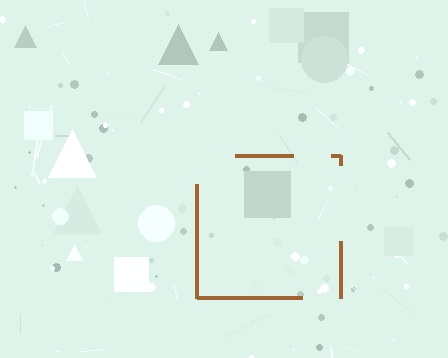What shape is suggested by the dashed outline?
The dashed outline suggests a square.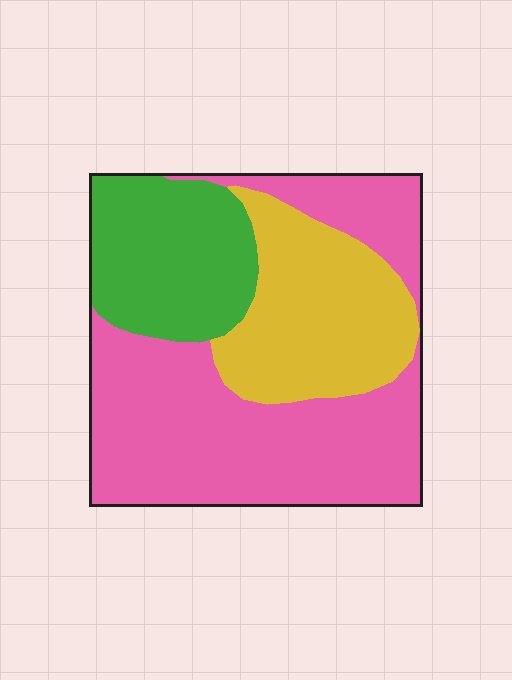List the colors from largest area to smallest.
From largest to smallest: pink, yellow, green.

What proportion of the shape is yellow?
Yellow takes up between a quarter and a half of the shape.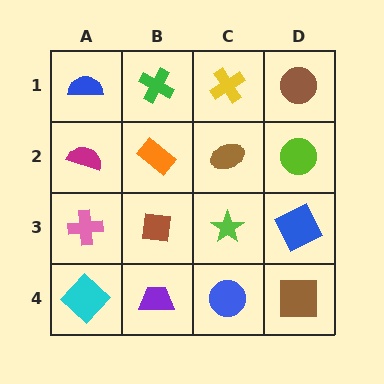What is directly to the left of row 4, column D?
A blue circle.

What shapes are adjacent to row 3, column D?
A lime circle (row 2, column D), a brown square (row 4, column D), a lime star (row 3, column C).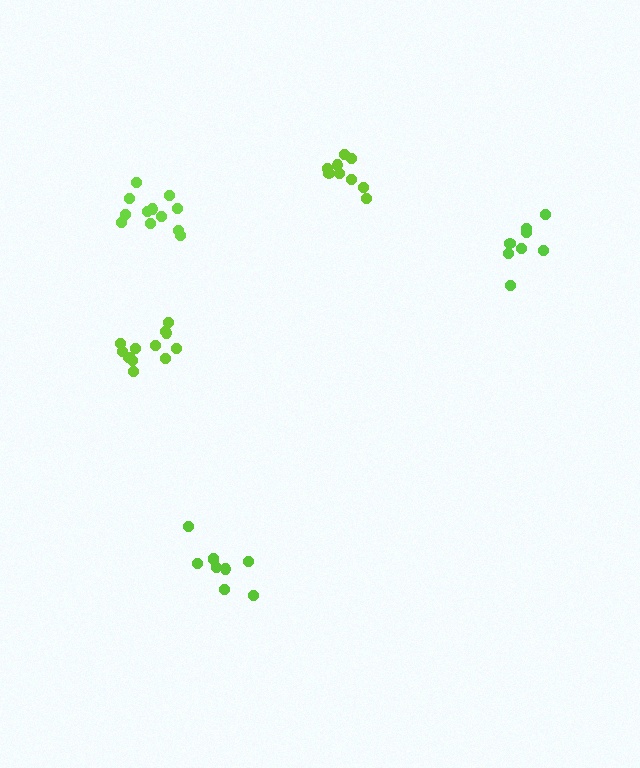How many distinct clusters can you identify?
There are 5 distinct clusters.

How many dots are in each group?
Group 1: 13 dots, Group 2: 9 dots, Group 3: 8 dots, Group 4: 9 dots, Group 5: 12 dots (51 total).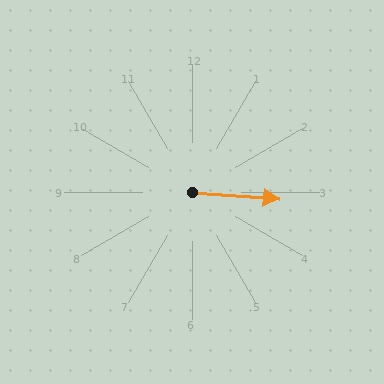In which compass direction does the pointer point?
East.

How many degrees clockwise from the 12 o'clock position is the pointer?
Approximately 94 degrees.